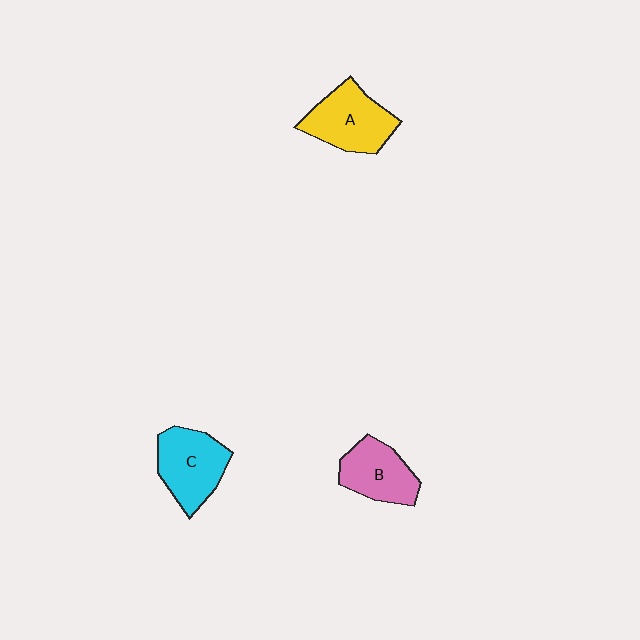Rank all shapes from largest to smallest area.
From largest to smallest: A (yellow), C (cyan), B (pink).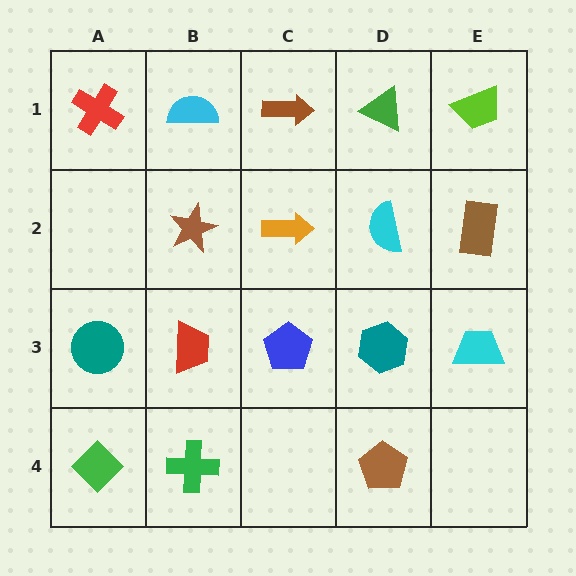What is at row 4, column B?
A green cross.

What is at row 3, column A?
A teal circle.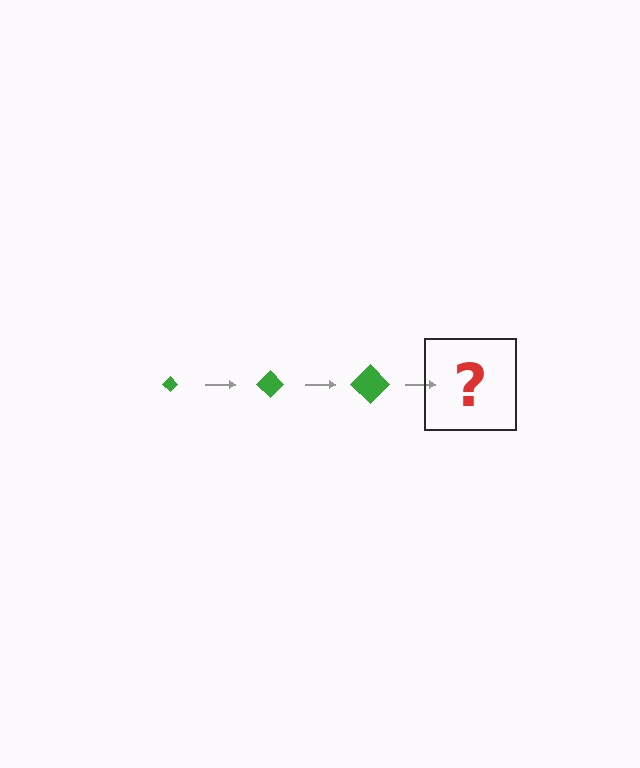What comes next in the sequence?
The next element should be a green diamond, larger than the previous one.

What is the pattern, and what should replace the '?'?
The pattern is that the diamond gets progressively larger each step. The '?' should be a green diamond, larger than the previous one.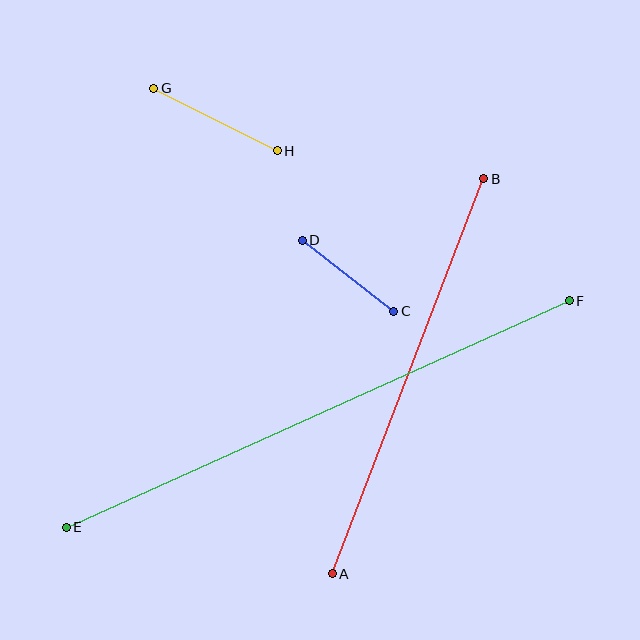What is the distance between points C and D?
The distance is approximately 116 pixels.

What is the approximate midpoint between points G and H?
The midpoint is at approximately (215, 120) pixels.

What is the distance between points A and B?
The distance is approximately 423 pixels.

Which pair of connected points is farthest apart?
Points E and F are farthest apart.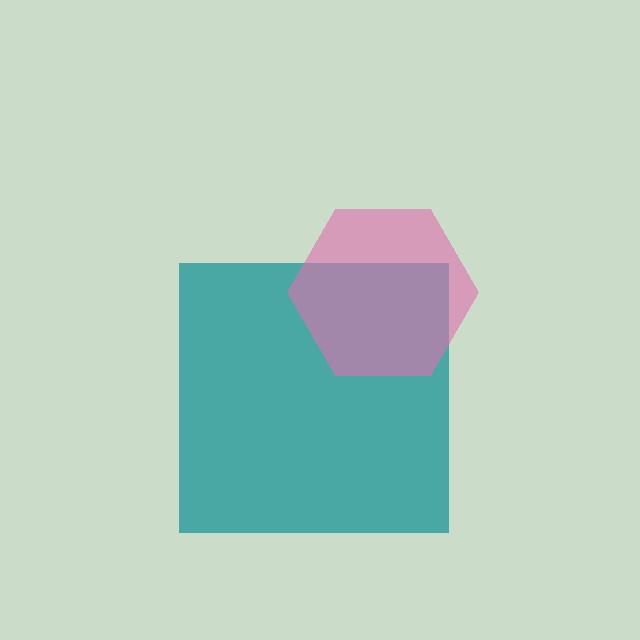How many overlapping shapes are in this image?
There are 2 overlapping shapes in the image.